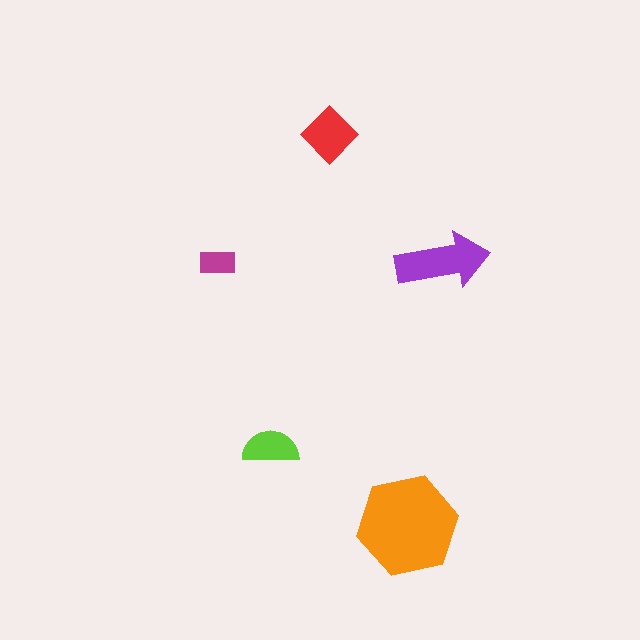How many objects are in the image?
There are 5 objects in the image.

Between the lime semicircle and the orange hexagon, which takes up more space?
The orange hexagon.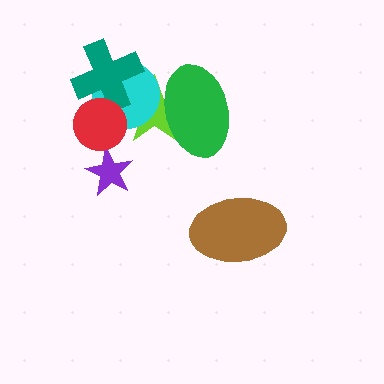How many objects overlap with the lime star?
3 objects overlap with the lime star.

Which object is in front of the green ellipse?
The cyan circle is in front of the green ellipse.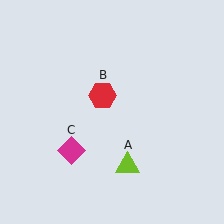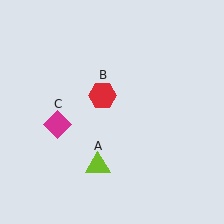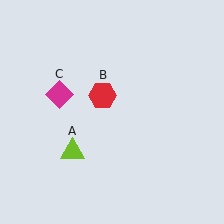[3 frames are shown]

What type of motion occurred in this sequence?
The lime triangle (object A), magenta diamond (object C) rotated clockwise around the center of the scene.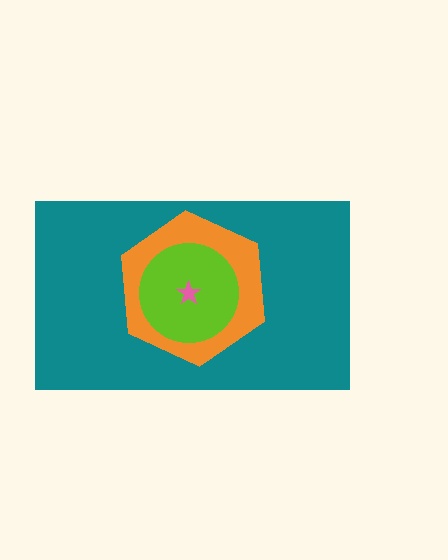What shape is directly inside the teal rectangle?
The orange hexagon.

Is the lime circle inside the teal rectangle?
Yes.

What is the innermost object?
The pink star.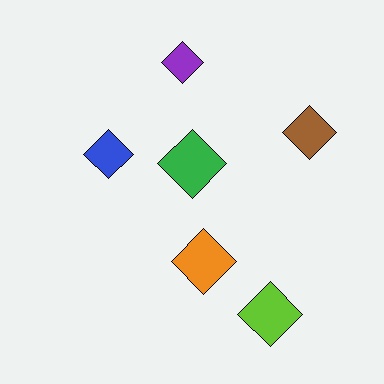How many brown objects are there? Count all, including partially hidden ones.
There is 1 brown object.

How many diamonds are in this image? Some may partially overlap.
There are 6 diamonds.